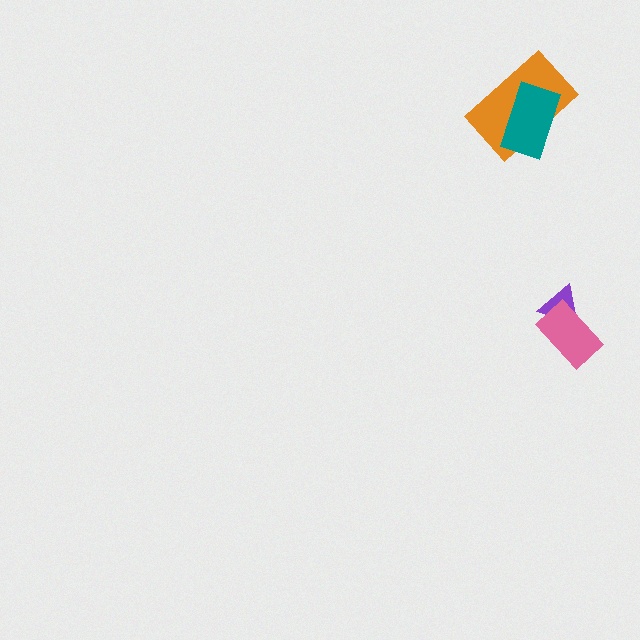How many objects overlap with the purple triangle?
1 object overlaps with the purple triangle.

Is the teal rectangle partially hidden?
No, no other shape covers it.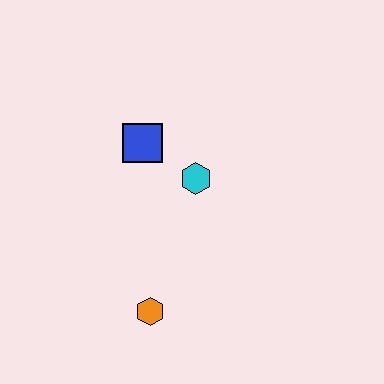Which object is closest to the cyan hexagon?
The blue square is closest to the cyan hexagon.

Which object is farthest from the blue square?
The orange hexagon is farthest from the blue square.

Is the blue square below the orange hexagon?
No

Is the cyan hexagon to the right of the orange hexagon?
Yes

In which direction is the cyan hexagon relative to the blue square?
The cyan hexagon is to the right of the blue square.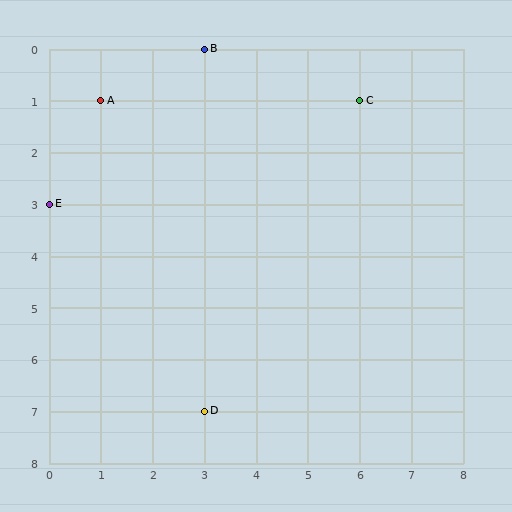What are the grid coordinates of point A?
Point A is at grid coordinates (1, 1).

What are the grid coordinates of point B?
Point B is at grid coordinates (3, 0).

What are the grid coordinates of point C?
Point C is at grid coordinates (6, 1).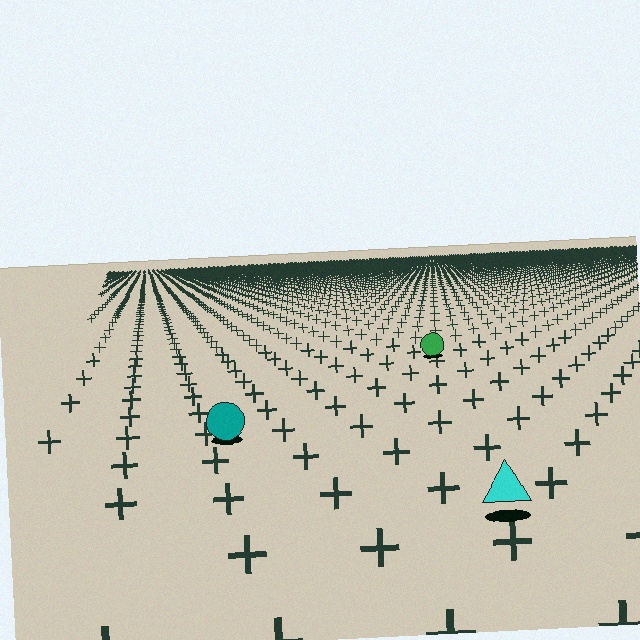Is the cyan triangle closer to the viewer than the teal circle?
Yes. The cyan triangle is closer — you can tell from the texture gradient: the ground texture is coarser near it.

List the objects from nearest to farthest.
From nearest to farthest: the cyan triangle, the teal circle, the green circle.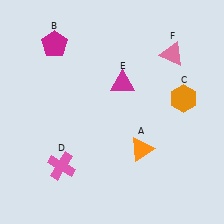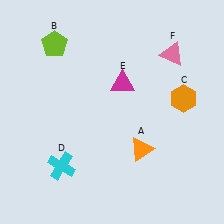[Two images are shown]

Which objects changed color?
B changed from magenta to lime. D changed from pink to cyan.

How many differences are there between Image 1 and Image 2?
There are 2 differences between the two images.